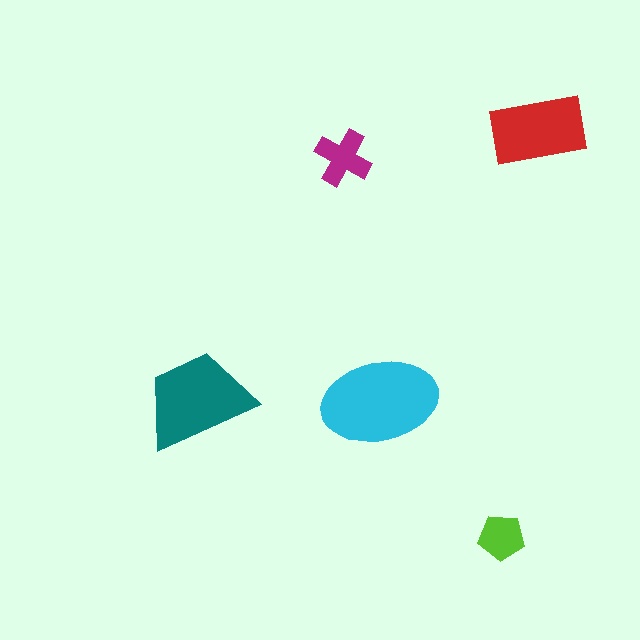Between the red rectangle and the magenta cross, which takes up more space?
The red rectangle.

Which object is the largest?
The cyan ellipse.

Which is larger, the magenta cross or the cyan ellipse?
The cyan ellipse.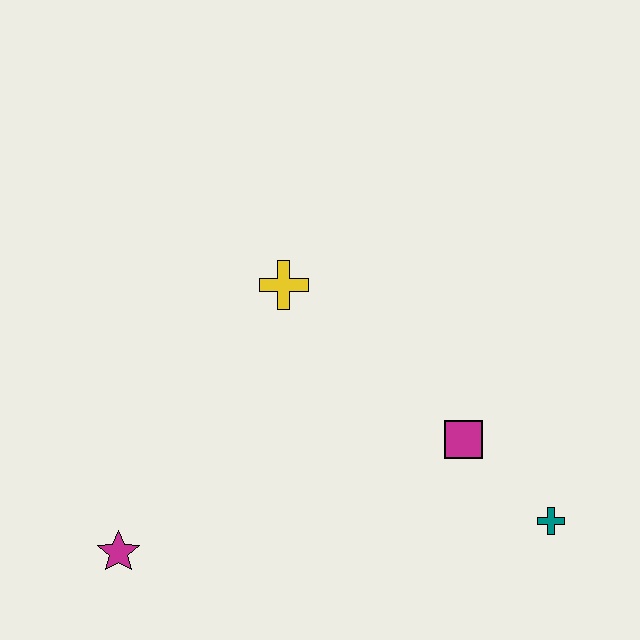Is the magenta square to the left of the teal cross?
Yes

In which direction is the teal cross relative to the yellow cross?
The teal cross is to the right of the yellow cross.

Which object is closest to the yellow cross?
The magenta square is closest to the yellow cross.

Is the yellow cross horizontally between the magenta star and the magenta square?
Yes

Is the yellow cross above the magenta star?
Yes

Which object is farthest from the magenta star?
The teal cross is farthest from the magenta star.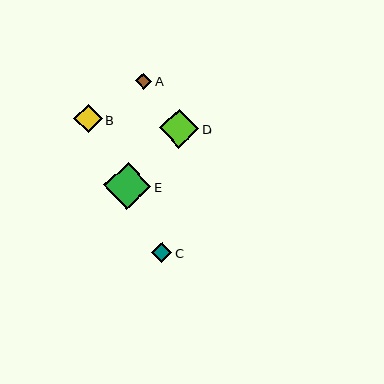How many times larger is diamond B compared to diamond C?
Diamond B is approximately 1.4 times the size of diamond C.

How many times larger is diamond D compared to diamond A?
Diamond D is approximately 2.4 times the size of diamond A.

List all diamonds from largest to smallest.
From largest to smallest: E, D, B, C, A.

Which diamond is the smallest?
Diamond A is the smallest with a size of approximately 16 pixels.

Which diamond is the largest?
Diamond E is the largest with a size of approximately 47 pixels.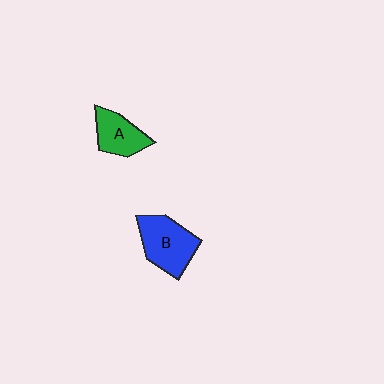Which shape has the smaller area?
Shape A (green).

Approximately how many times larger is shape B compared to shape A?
Approximately 1.4 times.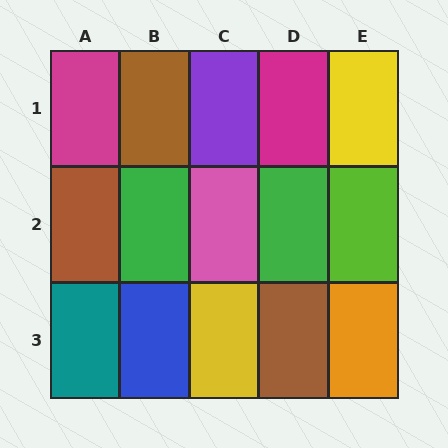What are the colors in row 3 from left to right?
Teal, blue, yellow, brown, orange.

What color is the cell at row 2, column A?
Brown.